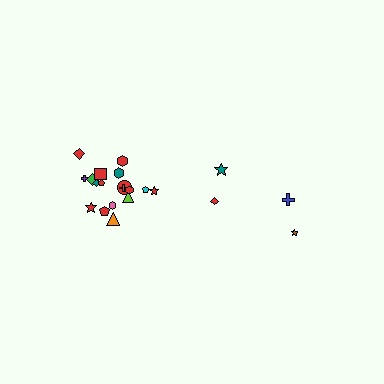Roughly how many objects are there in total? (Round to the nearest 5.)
Roughly 20 objects in total.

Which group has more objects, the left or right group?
The left group.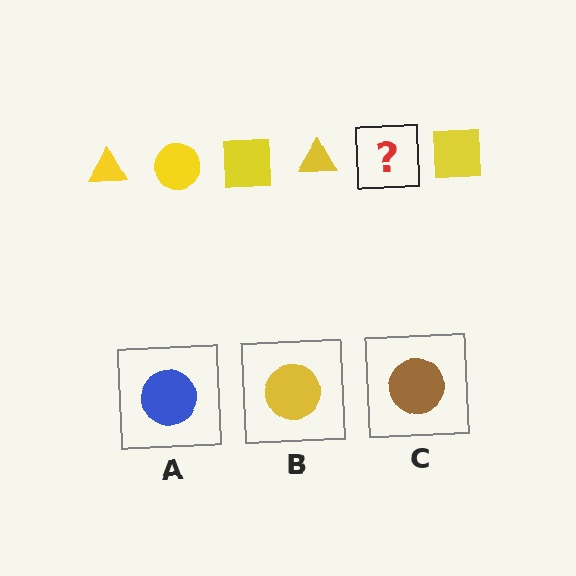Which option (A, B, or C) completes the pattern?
B.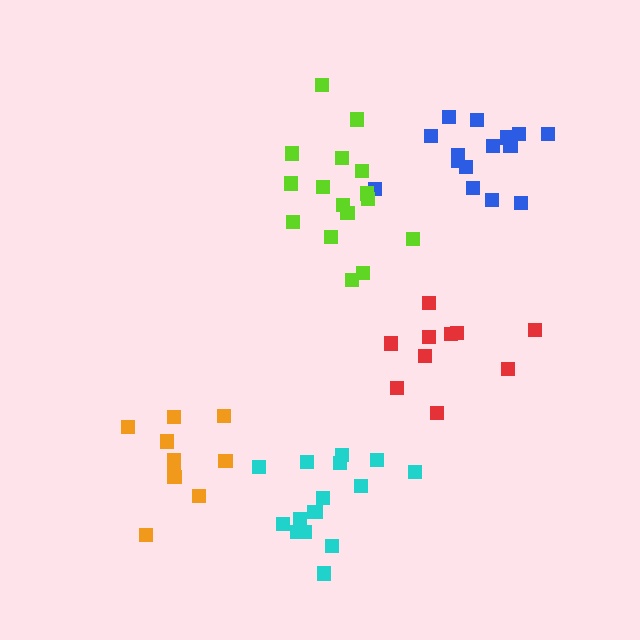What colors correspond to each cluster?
The clusters are colored: cyan, red, blue, orange, lime.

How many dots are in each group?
Group 1: 16 dots, Group 2: 10 dots, Group 3: 15 dots, Group 4: 10 dots, Group 5: 16 dots (67 total).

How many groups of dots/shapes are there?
There are 5 groups.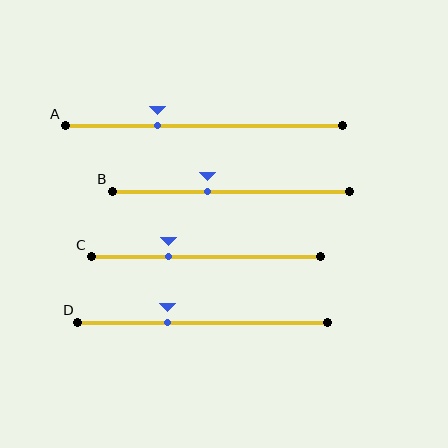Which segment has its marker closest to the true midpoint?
Segment B has its marker closest to the true midpoint.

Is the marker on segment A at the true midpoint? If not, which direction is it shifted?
No, the marker on segment A is shifted to the left by about 17% of the segment length.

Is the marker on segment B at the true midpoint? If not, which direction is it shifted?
No, the marker on segment B is shifted to the left by about 10% of the segment length.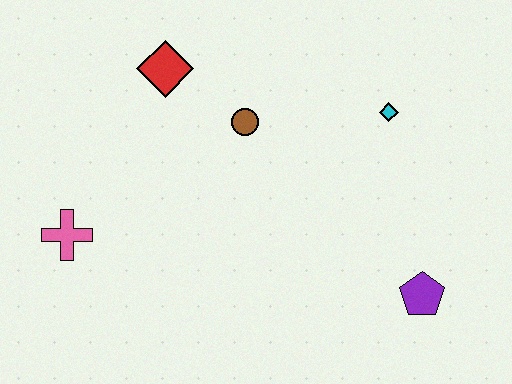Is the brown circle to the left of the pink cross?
No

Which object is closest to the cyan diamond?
The brown circle is closest to the cyan diamond.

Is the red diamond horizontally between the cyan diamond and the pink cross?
Yes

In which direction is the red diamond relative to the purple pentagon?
The red diamond is to the left of the purple pentagon.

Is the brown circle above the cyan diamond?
No